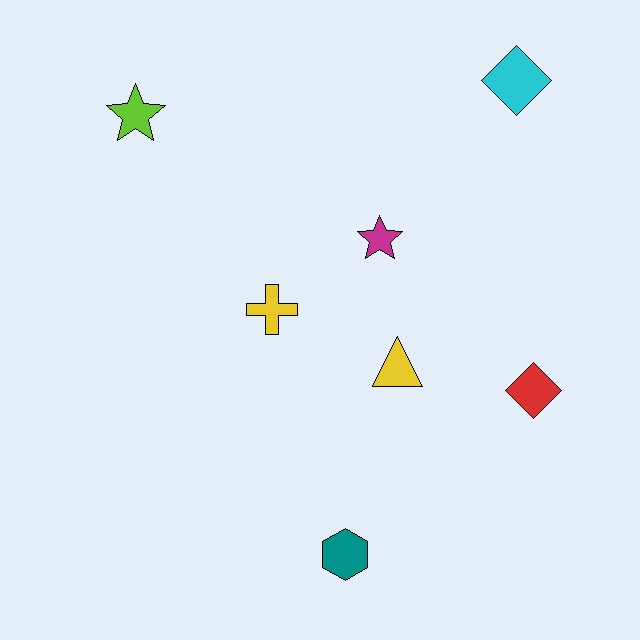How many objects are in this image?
There are 7 objects.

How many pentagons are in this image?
There are no pentagons.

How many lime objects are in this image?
There is 1 lime object.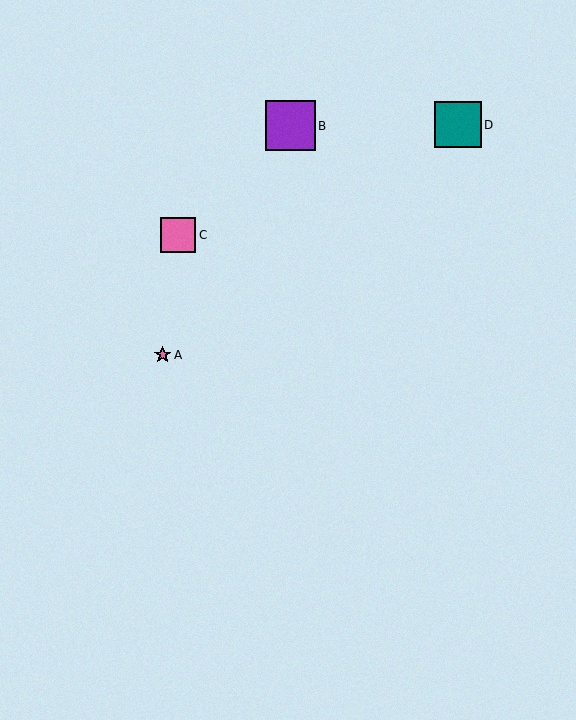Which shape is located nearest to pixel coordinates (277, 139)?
The purple square (labeled B) at (290, 126) is nearest to that location.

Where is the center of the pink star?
The center of the pink star is at (163, 355).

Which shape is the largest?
The purple square (labeled B) is the largest.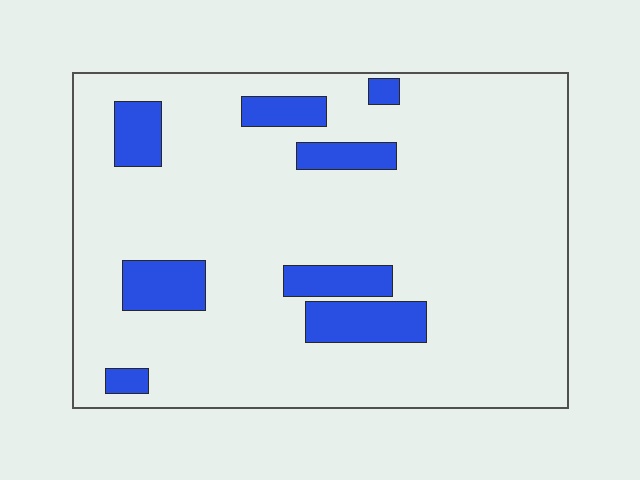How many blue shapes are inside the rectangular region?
8.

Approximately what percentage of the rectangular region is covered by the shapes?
Approximately 15%.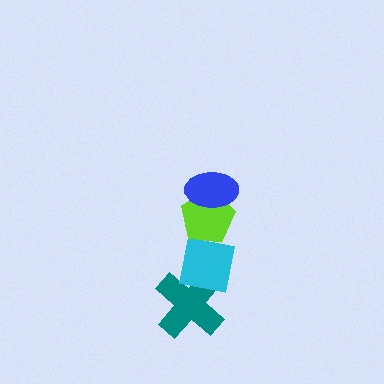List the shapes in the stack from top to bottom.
From top to bottom: the blue ellipse, the lime pentagon, the cyan square, the teal cross.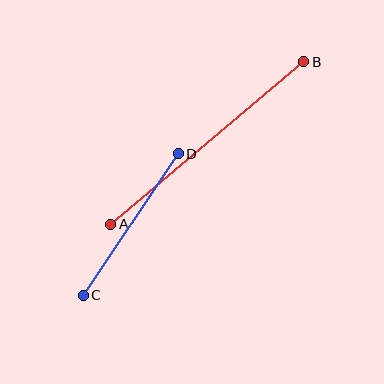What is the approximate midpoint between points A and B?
The midpoint is at approximately (207, 143) pixels.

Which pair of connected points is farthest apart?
Points A and B are farthest apart.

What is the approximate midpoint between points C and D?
The midpoint is at approximately (131, 225) pixels.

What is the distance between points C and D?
The distance is approximately 170 pixels.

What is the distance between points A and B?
The distance is approximately 253 pixels.